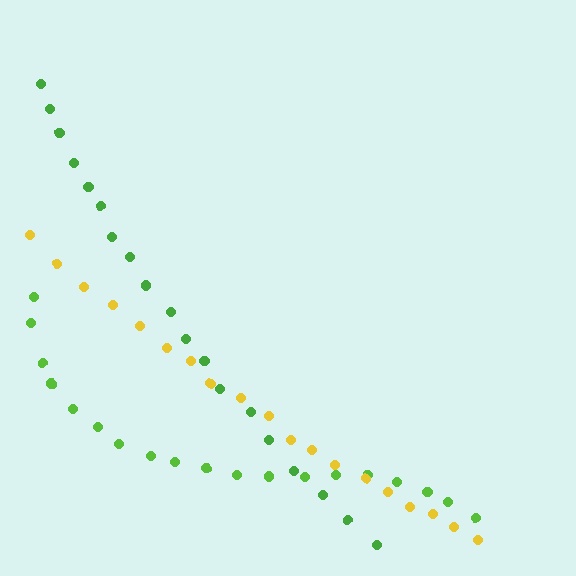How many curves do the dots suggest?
There are 3 distinct paths.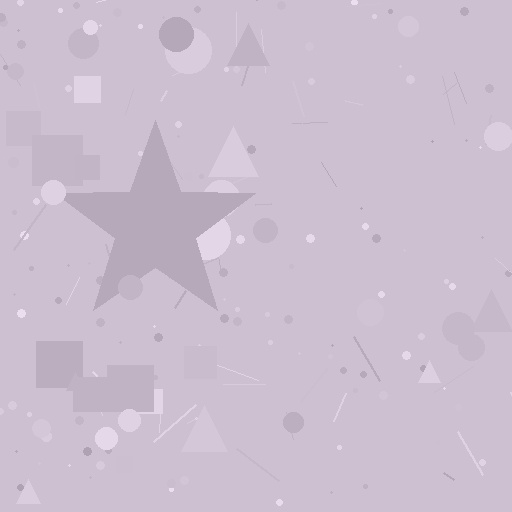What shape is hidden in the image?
A star is hidden in the image.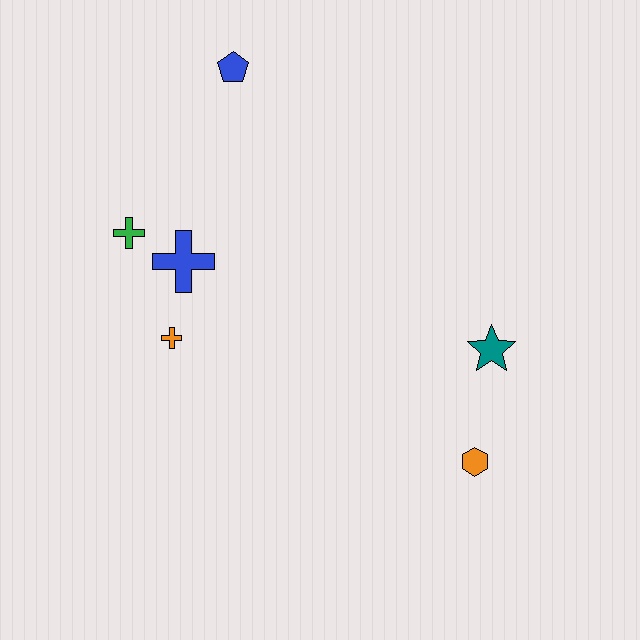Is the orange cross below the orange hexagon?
No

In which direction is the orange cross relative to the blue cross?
The orange cross is below the blue cross.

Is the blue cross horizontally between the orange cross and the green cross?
No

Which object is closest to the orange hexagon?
The teal star is closest to the orange hexagon.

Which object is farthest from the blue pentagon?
The orange hexagon is farthest from the blue pentagon.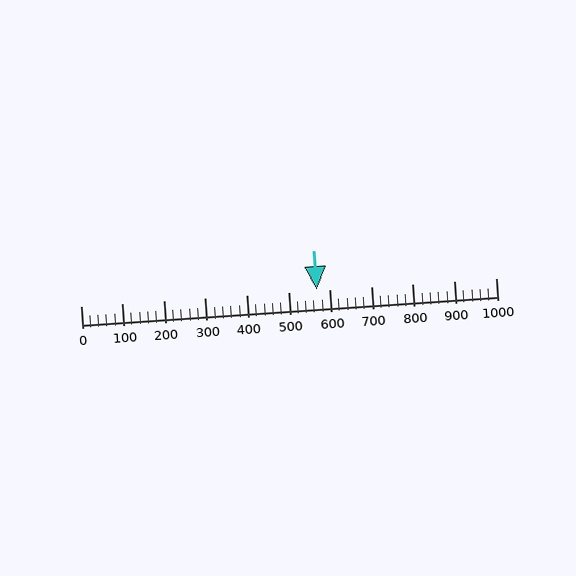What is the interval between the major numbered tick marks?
The major tick marks are spaced 100 units apart.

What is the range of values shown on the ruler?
The ruler shows values from 0 to 1000.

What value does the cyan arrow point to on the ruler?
The cyan arrow points to approximately 569.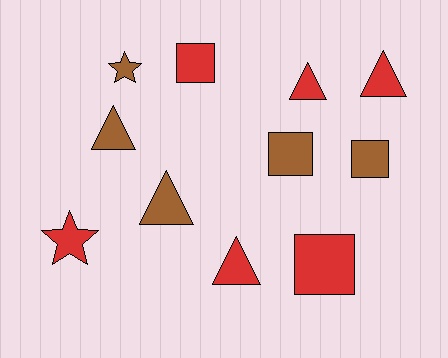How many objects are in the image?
There are 11 objects.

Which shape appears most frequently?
Triangle, with 5 objects.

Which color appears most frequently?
Red, with 6 objects.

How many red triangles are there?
There are 3 red triangles.